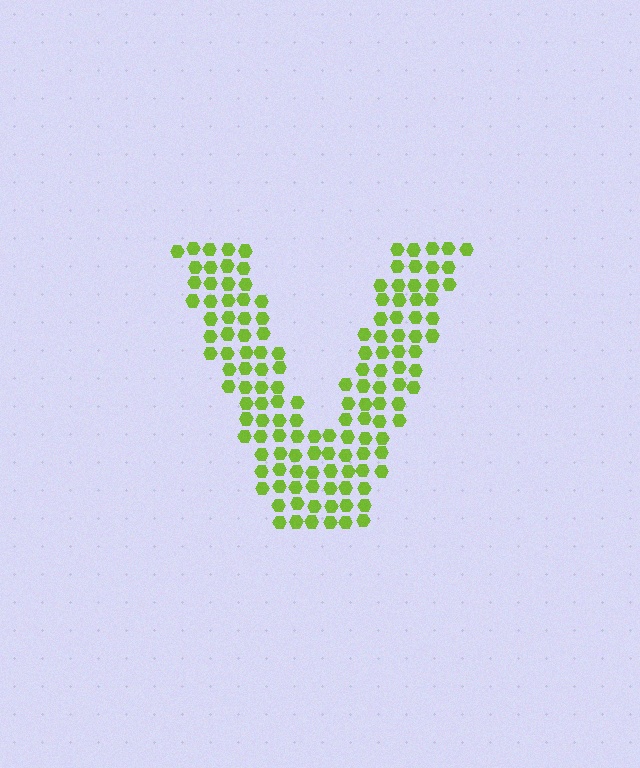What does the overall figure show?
The overall figure shows the letter V.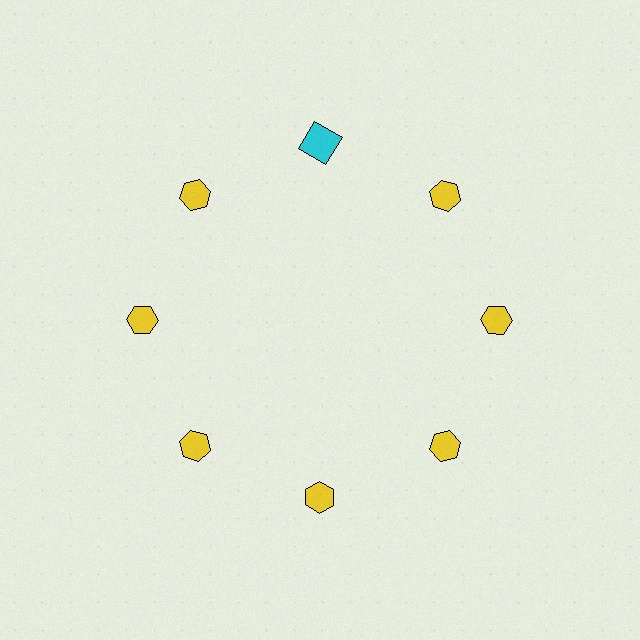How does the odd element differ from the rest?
It differs in both color (cyan instead of yellow) and shape (square instead of hexagon).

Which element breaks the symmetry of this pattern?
The cyan square at roughly the 12 o'clock position breaks the symmetry. All other shapes are yellow hexagons.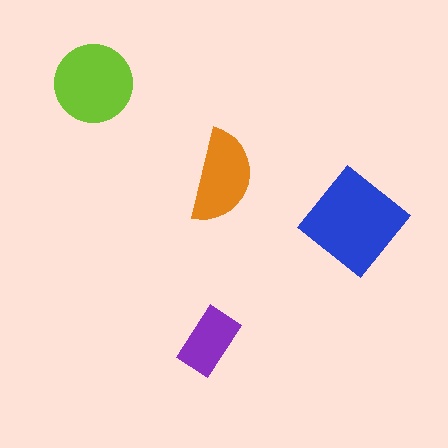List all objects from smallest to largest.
The purple rectangle, the orange semicircle, the lime circle, the blue diamond.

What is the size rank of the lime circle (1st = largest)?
2nd.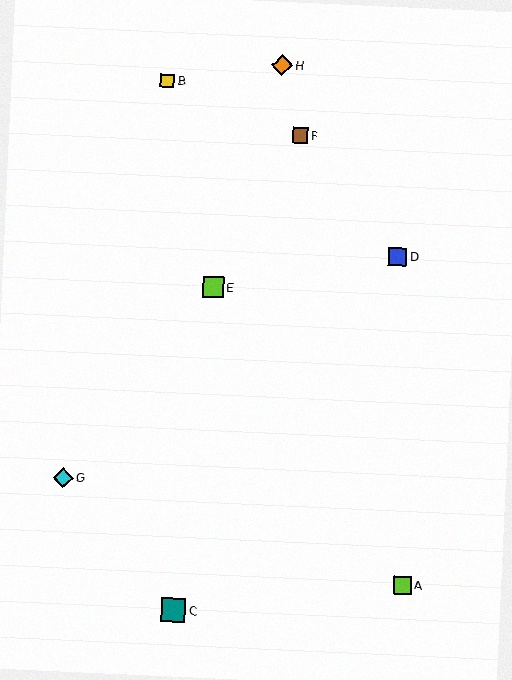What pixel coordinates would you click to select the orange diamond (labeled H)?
Click at (282, 65) to select the orange diamond H.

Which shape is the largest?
The teal square (labeled C) is the largest.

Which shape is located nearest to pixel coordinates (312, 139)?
The brown square (labeled F) at (301, 135) is nearest to that location.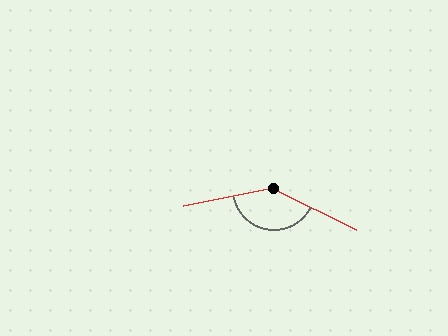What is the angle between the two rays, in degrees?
Approximately 143 degrees.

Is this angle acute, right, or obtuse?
It is obtuse.